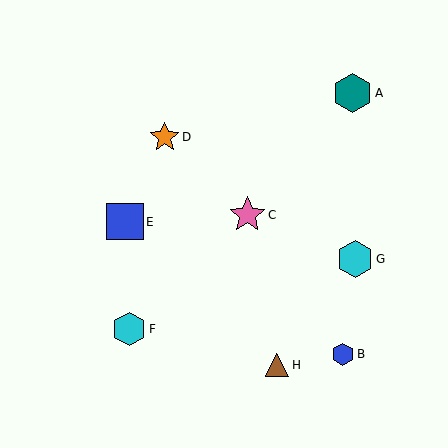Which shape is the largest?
The teal hexagon (labeled A) is the largest.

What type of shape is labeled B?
Shape B is a blue hexagon.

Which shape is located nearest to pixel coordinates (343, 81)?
The teal hexagon (labeled A) at (352, 93) is nearest to that location.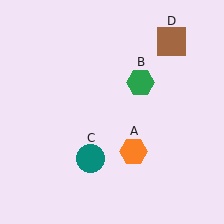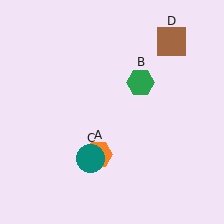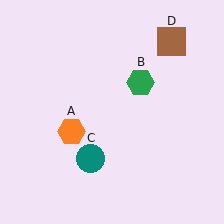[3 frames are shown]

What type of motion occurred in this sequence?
The orange hexagon (object A) rotated clockwise around the center of the scene.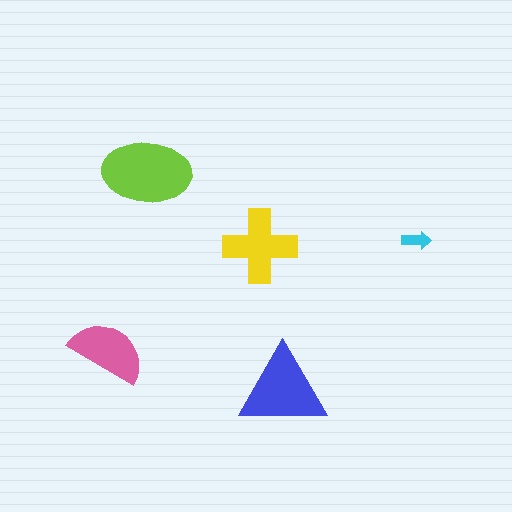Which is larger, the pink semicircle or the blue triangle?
The blue triangle.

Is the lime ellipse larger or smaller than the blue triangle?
Larger.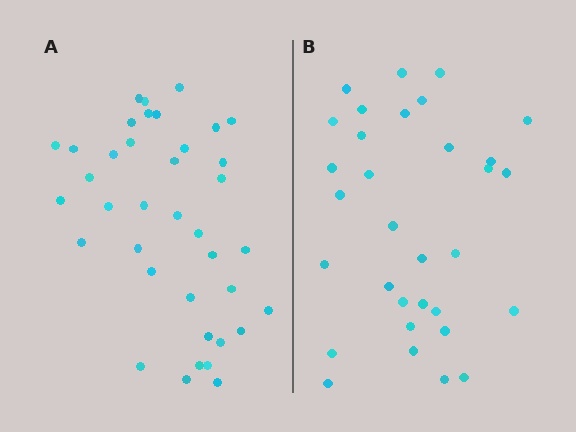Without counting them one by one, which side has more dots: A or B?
Region A (the left region) has more dots.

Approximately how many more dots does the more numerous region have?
Region A has about 6 more dots than region B.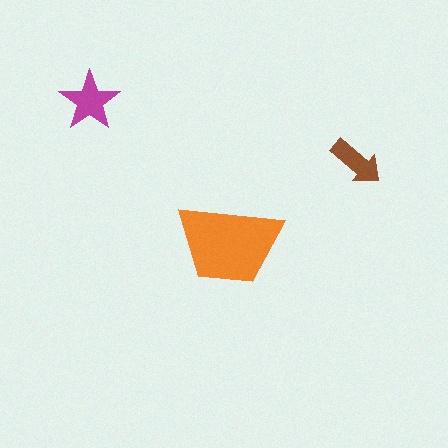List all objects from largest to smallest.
The orange trapezoid, the magenta star, the brown arrow.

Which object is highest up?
The magenta star is topmost.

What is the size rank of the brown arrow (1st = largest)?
3rd.